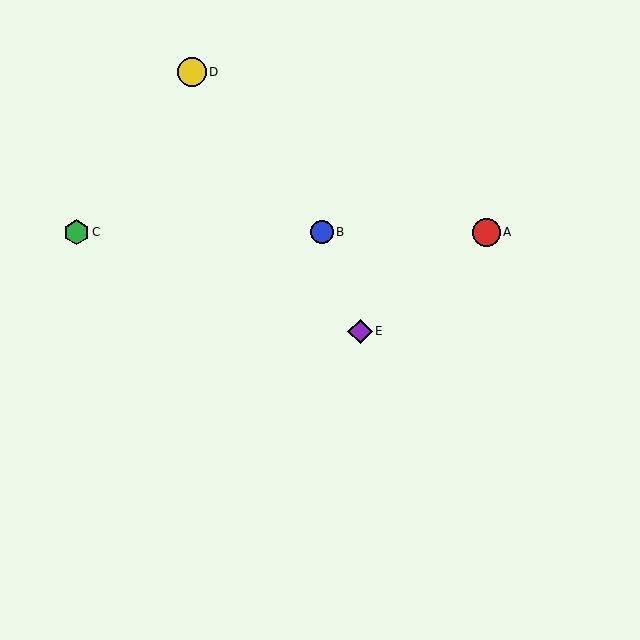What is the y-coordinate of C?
Object C is at y≈232.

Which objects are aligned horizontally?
Objects A, B, C are aligned horizontally.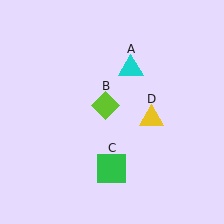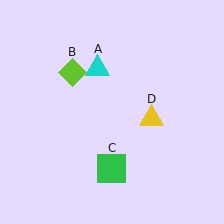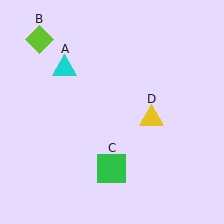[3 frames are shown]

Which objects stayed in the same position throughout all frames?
Green square (object C) and yellow triangle (object D) remained stationary.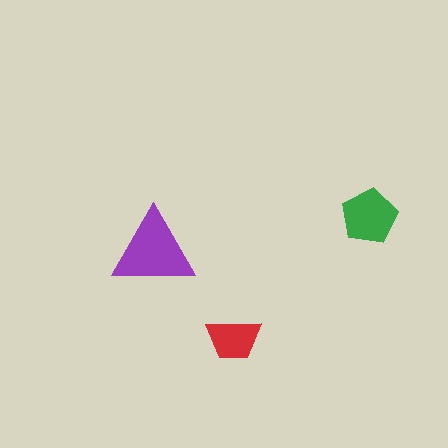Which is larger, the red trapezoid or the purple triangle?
The purple triangle.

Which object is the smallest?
The red trapezoid.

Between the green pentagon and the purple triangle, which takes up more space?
The purple triangle.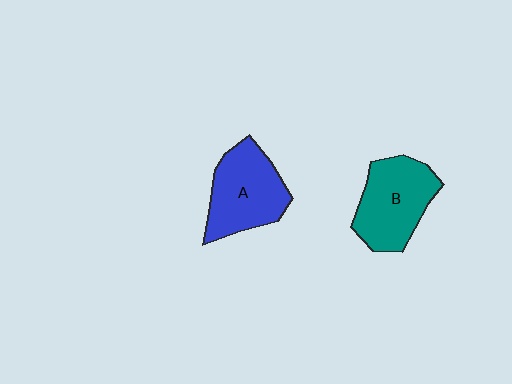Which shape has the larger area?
Shape B (teal).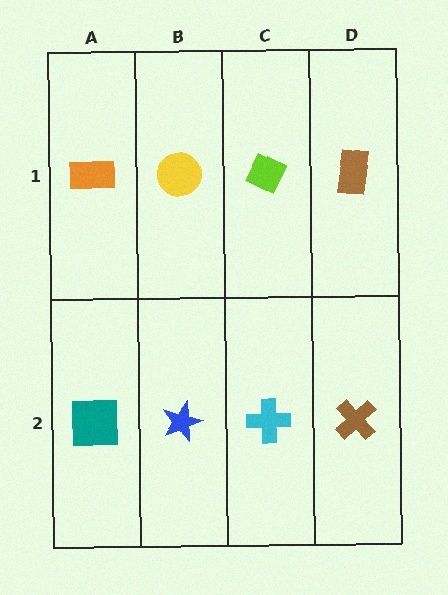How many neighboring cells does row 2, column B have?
3.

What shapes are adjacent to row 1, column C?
A cyan cross (row 2, column C), a yellow circle (row 1, column B), a brown rectangle (row 1, column D).